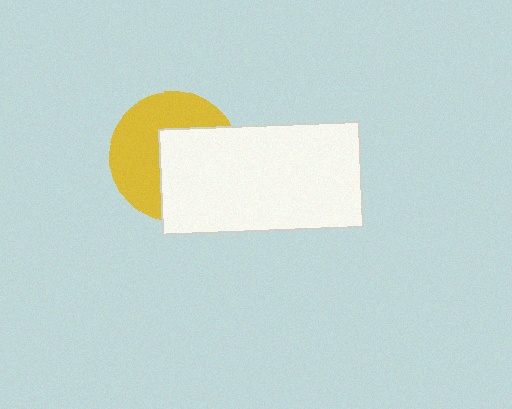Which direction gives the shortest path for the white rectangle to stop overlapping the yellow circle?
Moving toward the lower-right gives the shortest separation.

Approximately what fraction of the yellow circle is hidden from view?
Roughly 48% of the yellow circle is hidden behind the white rectangle.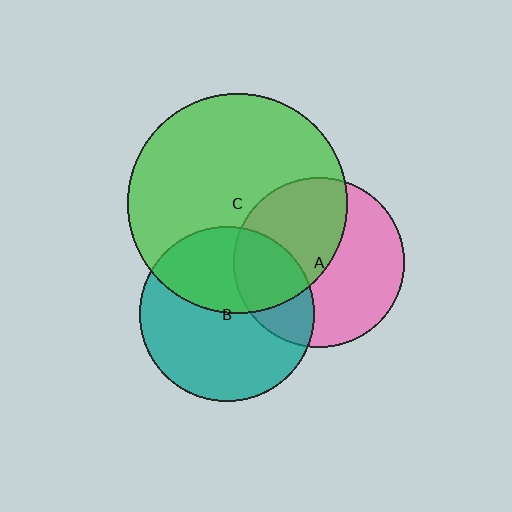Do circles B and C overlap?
Yes.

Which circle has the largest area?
Circle C (green).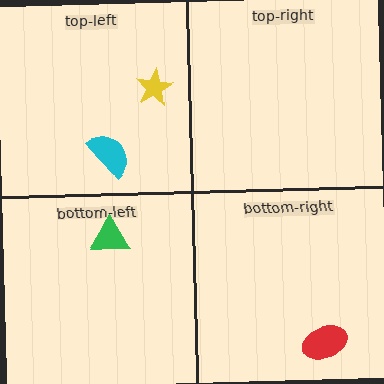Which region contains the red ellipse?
The bottom-right region.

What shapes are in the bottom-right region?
The red ellipse.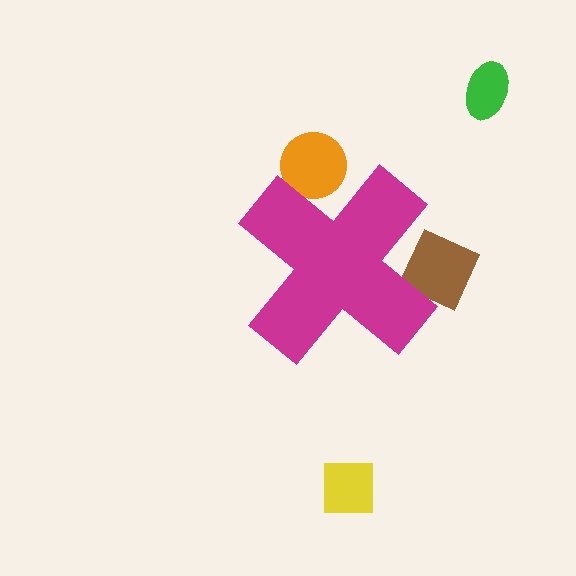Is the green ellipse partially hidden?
No, the green ellipse is fully visible.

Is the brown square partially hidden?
Yes, the brown square is partially hidden behind the magenta cross.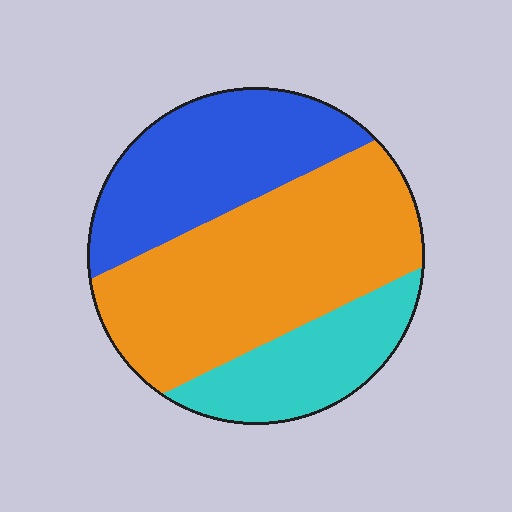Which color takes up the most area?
Orange, at roughly 50%.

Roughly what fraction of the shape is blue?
Blue takes up between a quarter and a half of the shape.